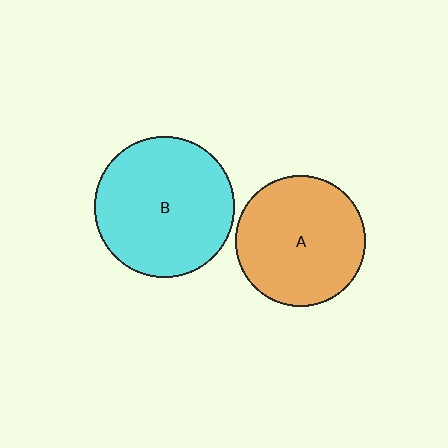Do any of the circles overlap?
No, none of the circles overlap.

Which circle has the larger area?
Circle B (cyan).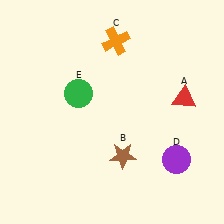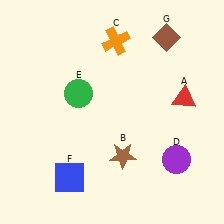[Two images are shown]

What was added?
A blue square (F), a brown diamond (G) were added in Image 2.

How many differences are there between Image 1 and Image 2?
There are 2 differences between the two images.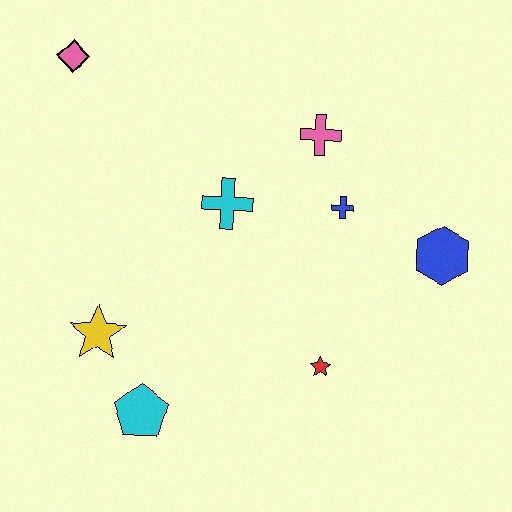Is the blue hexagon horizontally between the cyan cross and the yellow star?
No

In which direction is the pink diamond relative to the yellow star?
The pink diamond is above the yellow star.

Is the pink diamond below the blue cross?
No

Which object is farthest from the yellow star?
The blue hexagon is farthest from the yellow star.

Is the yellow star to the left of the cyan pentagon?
Yes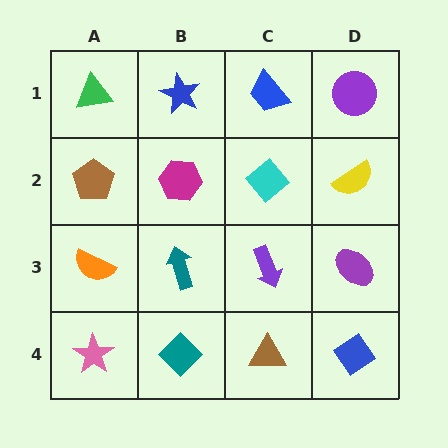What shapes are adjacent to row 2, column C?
A blue trapezoid (row 1, column C), a purple arrow (row 3, column C), a magenta hexagon (row 2, column B), a yellow semicircle (row 2, column D).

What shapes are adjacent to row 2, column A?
A green triangle (row 1, column A), an orange semicircle (row 3, column A), a magenta hexagon (row 2, column B).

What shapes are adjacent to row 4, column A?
An orange semicircle (row 3, column A), a teal diamond (row 4, column B).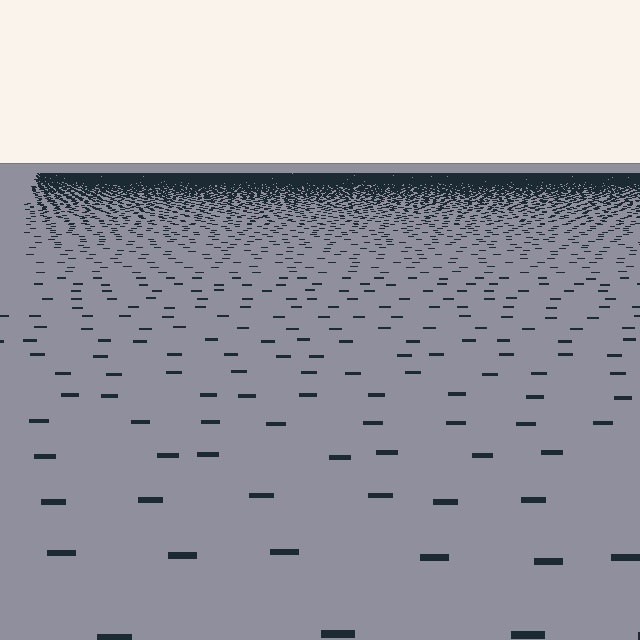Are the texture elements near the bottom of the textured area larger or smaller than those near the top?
Larger. Near the bottom, elements are closer to the viewer and appear at a bigger on-screen size.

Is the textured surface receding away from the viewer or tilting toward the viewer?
The surface is receding away from the viewer. Texture elements get smaller and denser toward the top.